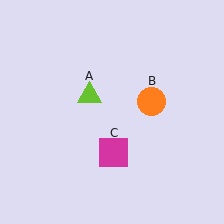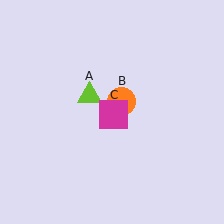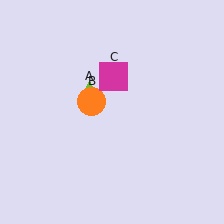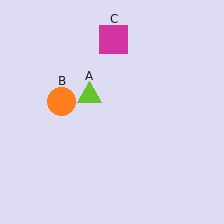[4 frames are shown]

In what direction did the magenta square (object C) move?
The magenta square (object C) moved up.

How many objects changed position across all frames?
2 objects changed position: orange circle (object B), magenta square (object C).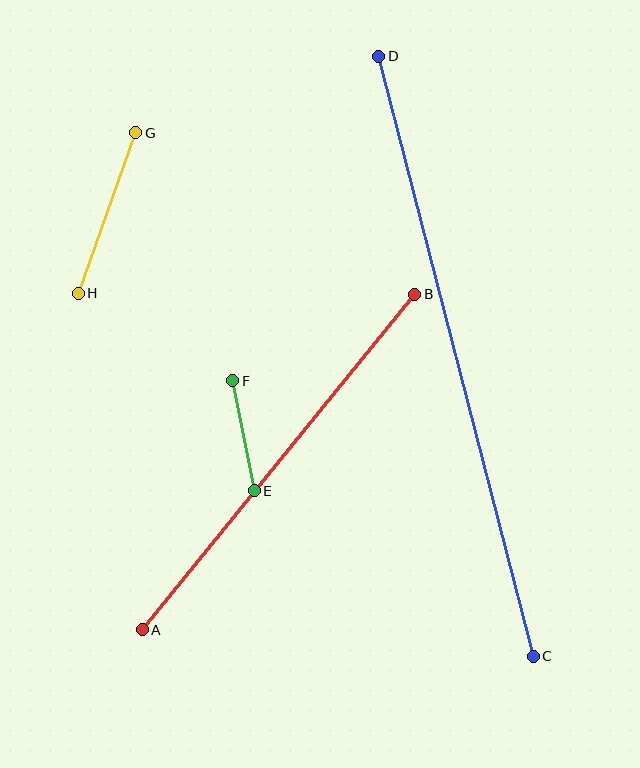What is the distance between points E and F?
The distance is approximately 112 pixels.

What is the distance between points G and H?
The distance is approximately 170 pixels.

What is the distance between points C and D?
The distance is approximately 619 pixels.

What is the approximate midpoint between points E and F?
The midpoint is at approximately (243, 436) pixels.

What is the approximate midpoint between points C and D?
The midpoint is at approximately (456, 356) pixels.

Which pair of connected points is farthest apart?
Points C and D are farthest apart.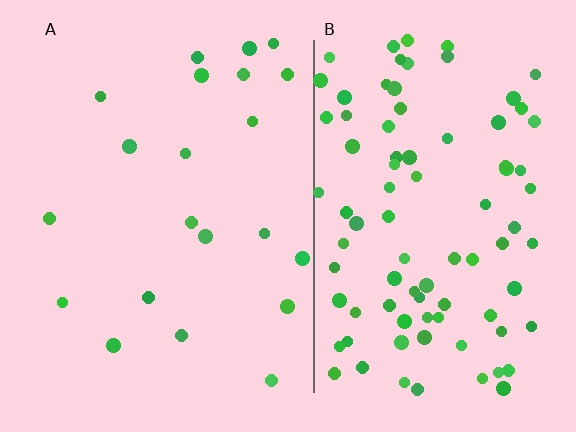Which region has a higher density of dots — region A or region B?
B (the right).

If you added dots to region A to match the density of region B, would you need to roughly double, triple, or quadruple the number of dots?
Approximately quadruple.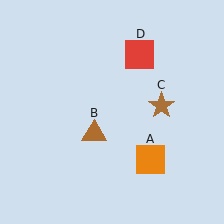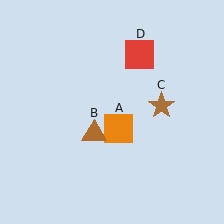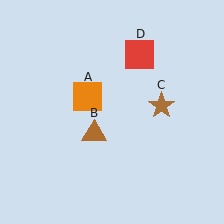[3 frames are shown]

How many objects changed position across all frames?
1 object changed position: orange square (object A).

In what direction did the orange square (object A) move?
The orange square (object A) moved up and to the left.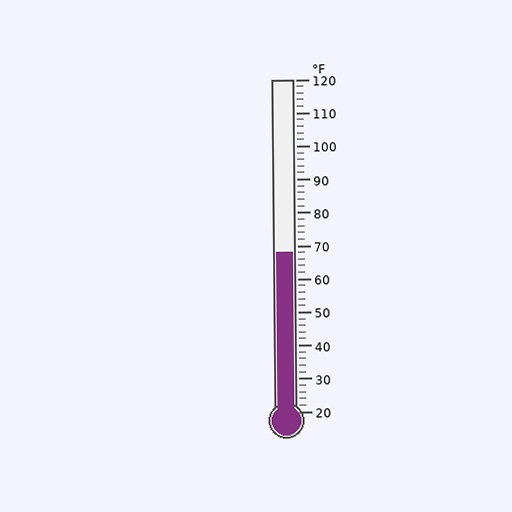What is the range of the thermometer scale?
The thermometer scale ranges from 20°F to 120°F.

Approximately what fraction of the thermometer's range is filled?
The thermometer is filled to approximately 50% of its range.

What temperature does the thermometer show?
The thermometer shows approximately 68°F.